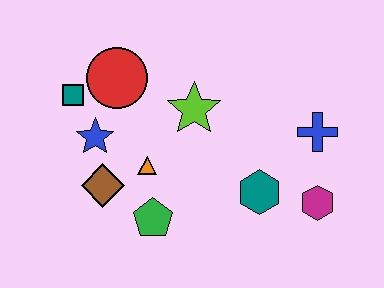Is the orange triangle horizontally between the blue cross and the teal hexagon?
No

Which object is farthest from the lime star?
The magenta hexagon is farthest from the lime star.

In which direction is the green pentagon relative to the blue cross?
The green pentagon is to the left of the blue cross.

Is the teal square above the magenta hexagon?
Yes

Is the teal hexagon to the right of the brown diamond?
Yes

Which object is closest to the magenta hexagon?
The teal hexagon is closest to the magenta hexagon.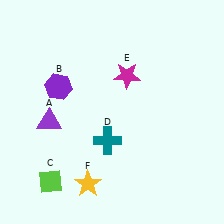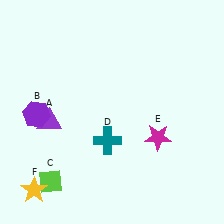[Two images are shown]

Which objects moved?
The objects that moved are: the purple hexagon (B), the magenta star (E), the yellow star (F).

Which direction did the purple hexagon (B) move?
The purple hexagon (B) moved down.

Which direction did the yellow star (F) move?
The yellow star (F) moved left.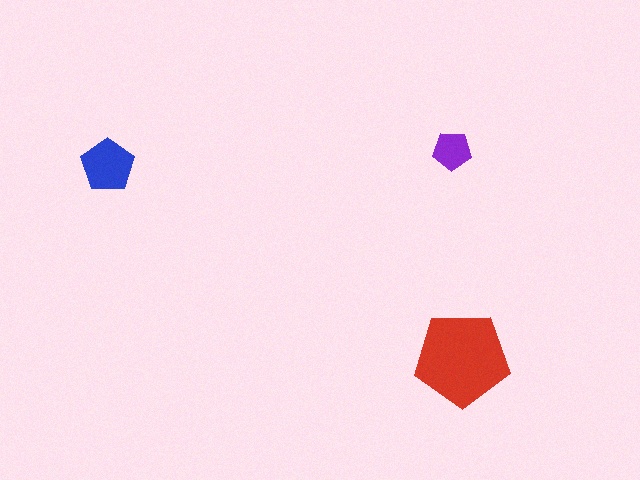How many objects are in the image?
There are 3 objects in the image.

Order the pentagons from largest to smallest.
the red one, the blue one, the purple one.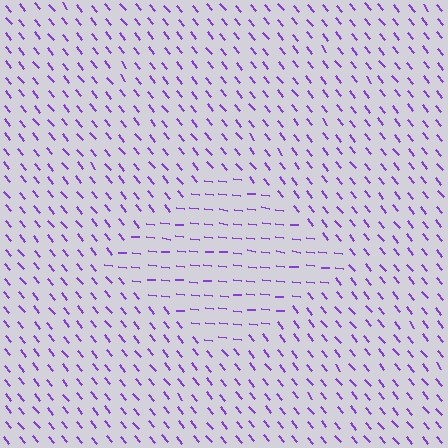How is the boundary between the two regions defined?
The boundary is defined purely by a change in line orientation (approximately 45 degrees difference). All lines are the same color and thickness.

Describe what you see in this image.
The image is filled with small purple line segments. A diamond region in the image has lines oriented differently from the surrounding lines, creating a visible texture boundary.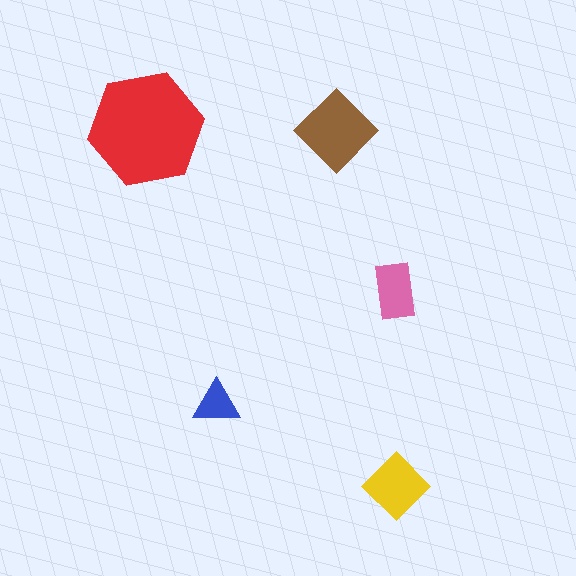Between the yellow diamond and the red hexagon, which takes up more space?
The red hexagon.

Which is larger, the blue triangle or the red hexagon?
The red hexagon.